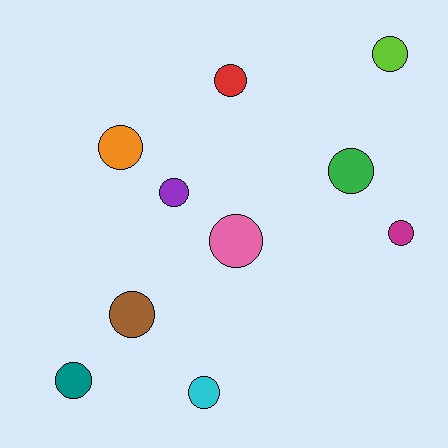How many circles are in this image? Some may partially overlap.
There are 10 circles.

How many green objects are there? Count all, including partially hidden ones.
There is 1 green object.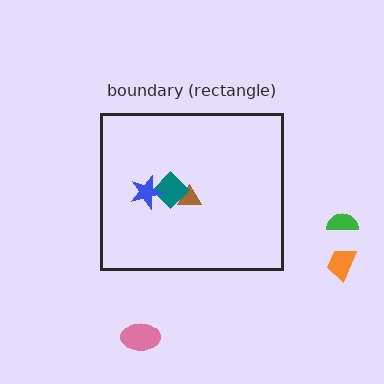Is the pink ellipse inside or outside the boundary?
Outside.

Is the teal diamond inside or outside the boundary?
Inside.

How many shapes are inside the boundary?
3 inside, 3 outside.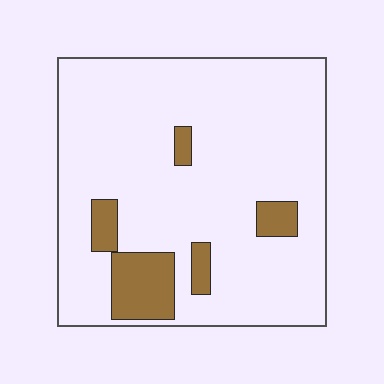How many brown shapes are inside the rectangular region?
5.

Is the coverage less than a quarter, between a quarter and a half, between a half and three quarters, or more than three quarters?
Less than a quarter.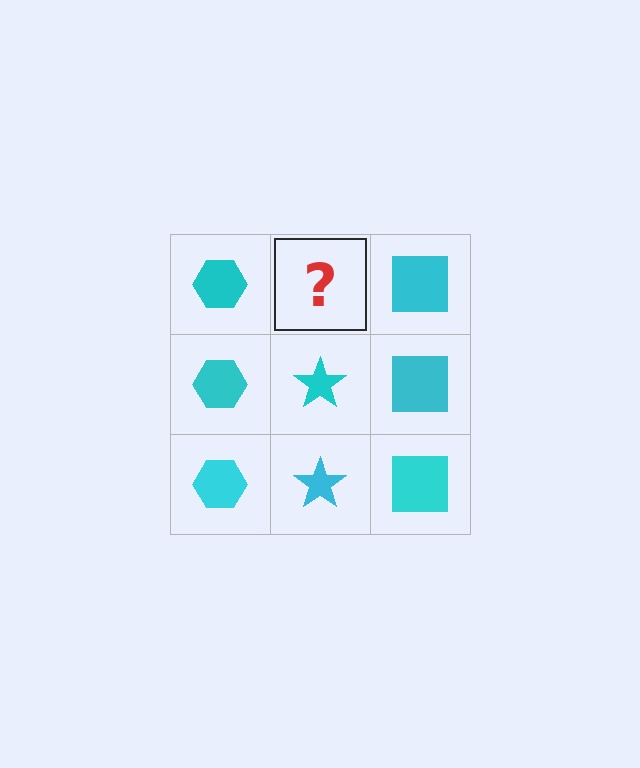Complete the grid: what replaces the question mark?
The question mark should be replaced with a cyan star.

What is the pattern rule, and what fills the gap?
The rule is that each column has a consistent shape. The gap should be filled with a cyan star.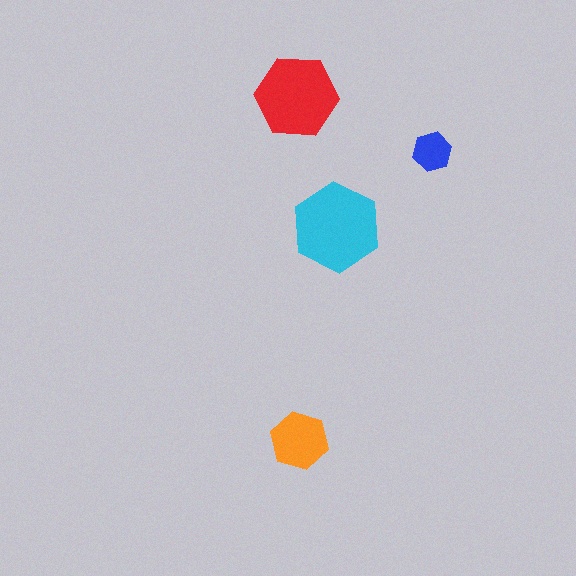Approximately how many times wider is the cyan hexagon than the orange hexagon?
About 1.5 times wider.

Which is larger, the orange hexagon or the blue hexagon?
The orange one.